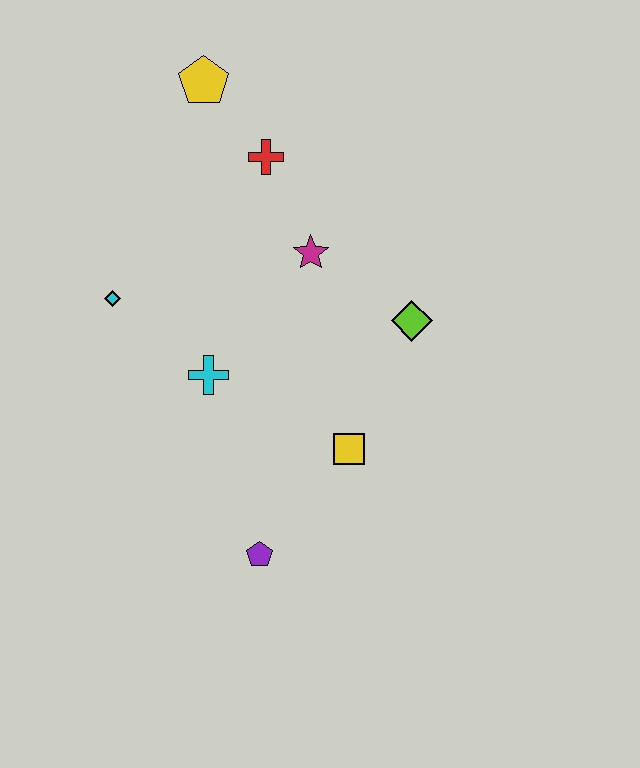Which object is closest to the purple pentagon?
The yellow square is closest to the purple pentagon.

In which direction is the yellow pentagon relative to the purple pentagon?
The yellow pentagon is above the purple pentagon.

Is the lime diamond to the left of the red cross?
No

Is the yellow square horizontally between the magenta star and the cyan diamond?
No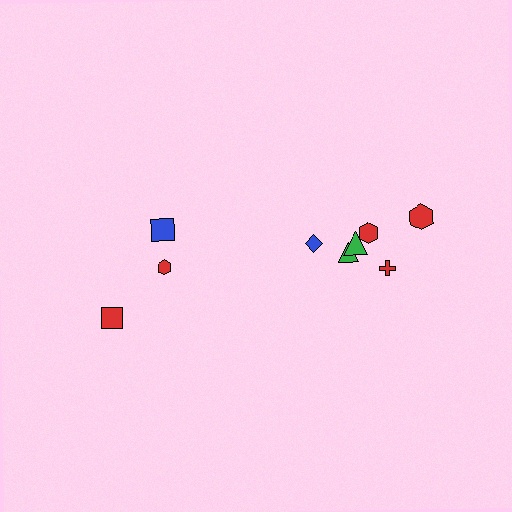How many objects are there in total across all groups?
There are 9 objects.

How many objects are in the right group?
There are 6 objects.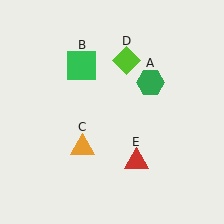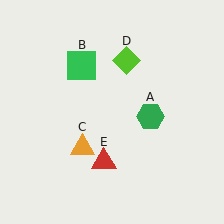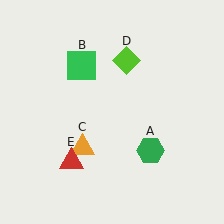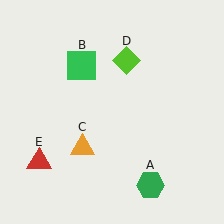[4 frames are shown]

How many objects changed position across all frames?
2 objects changed position: green hexagon (object A), red triangle (object E).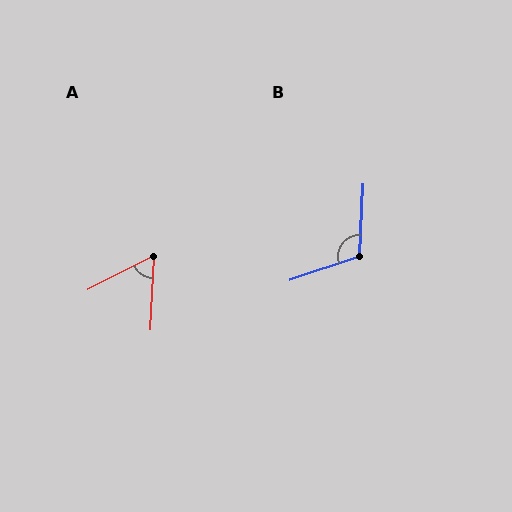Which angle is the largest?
B, at approximately 112 degrees.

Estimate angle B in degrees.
Approximately 112 degrees.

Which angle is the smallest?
A, at approximately 60 degrees.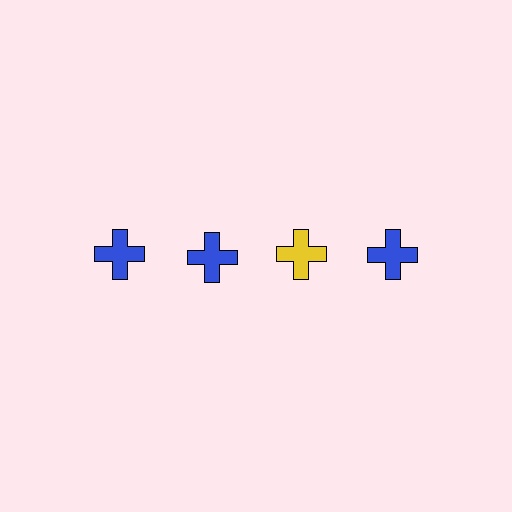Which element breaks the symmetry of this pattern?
The yellow cross in the top row, center column breaks the symmetry. All other shapes are blue crosses.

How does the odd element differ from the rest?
It has a different color: yellow instead of blue.